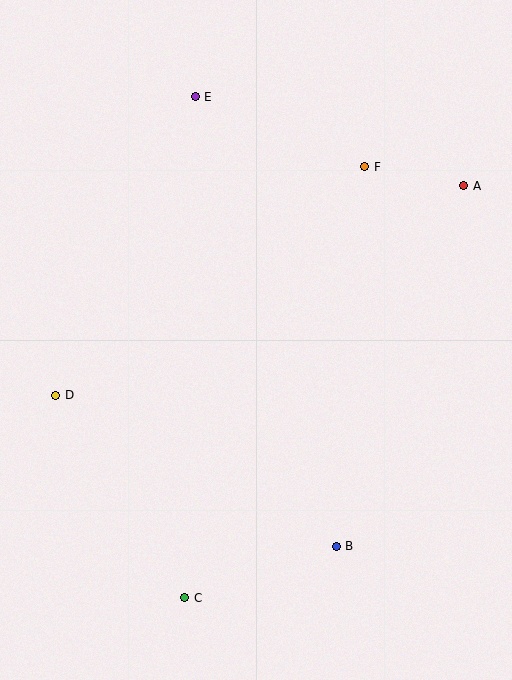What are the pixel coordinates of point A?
Point A is at (464, 186).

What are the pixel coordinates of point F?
Point F is at (365, 167).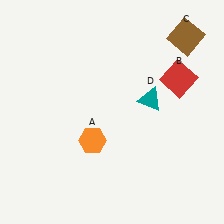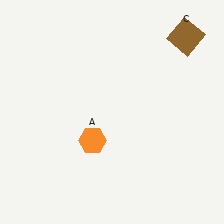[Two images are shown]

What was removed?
The teal triangle (D), the red square (B) were removed in Image 2.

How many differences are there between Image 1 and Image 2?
There are 2 differences between the two images.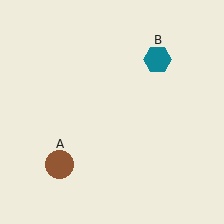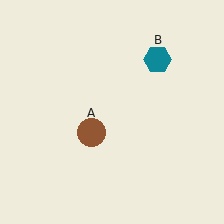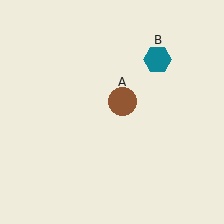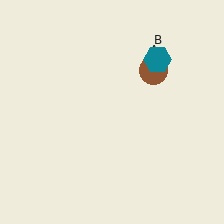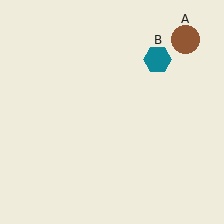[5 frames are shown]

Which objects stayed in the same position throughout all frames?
Teal hexagon (object B) remained stationary.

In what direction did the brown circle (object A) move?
The brown circle (object A) moved up and to the right.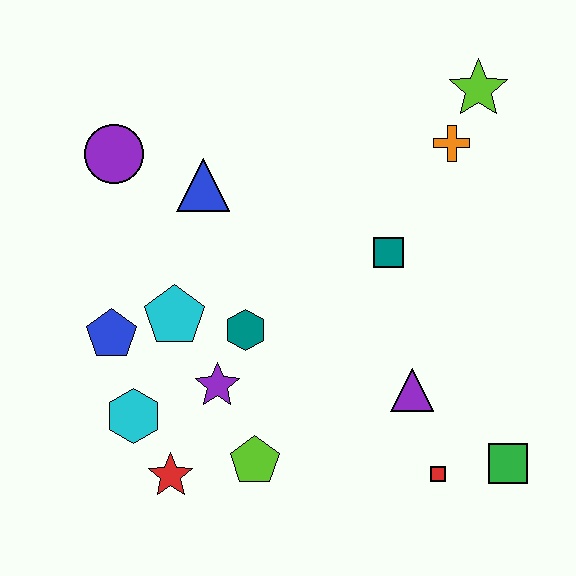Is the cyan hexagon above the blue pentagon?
No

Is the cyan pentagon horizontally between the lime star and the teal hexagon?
No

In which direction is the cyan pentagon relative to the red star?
The cyan pentagon is above the red star.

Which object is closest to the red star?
The cyan hexagon is closest to the red star.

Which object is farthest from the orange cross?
The red star is farthest from the orange cross.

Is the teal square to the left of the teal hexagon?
No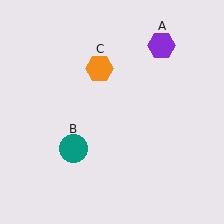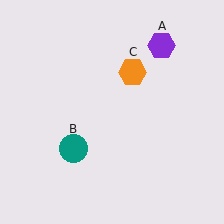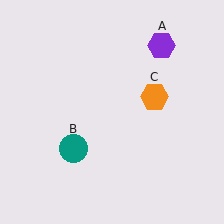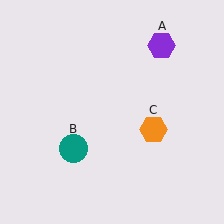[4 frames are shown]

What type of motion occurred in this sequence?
The orange hexagon (object C) rotated clockwise around the center of the scene.